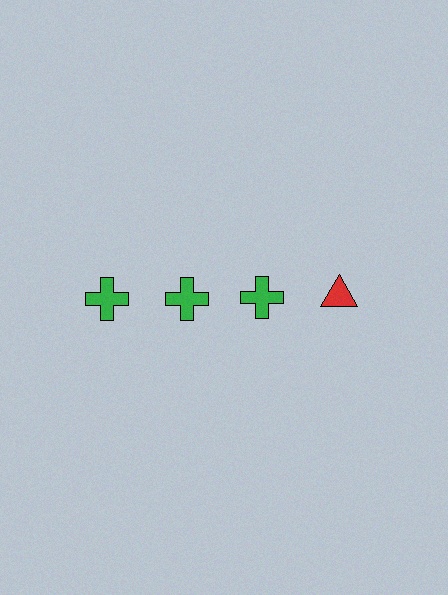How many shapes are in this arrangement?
There are 4 shapes arranged in a grid pattern.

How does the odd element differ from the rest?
It differs in both color (red instead of green) and shape (triangle instead of cross).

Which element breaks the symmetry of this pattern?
The red triangle in the top row, second from right column breaks the symmetry. All other shapes are green crosses.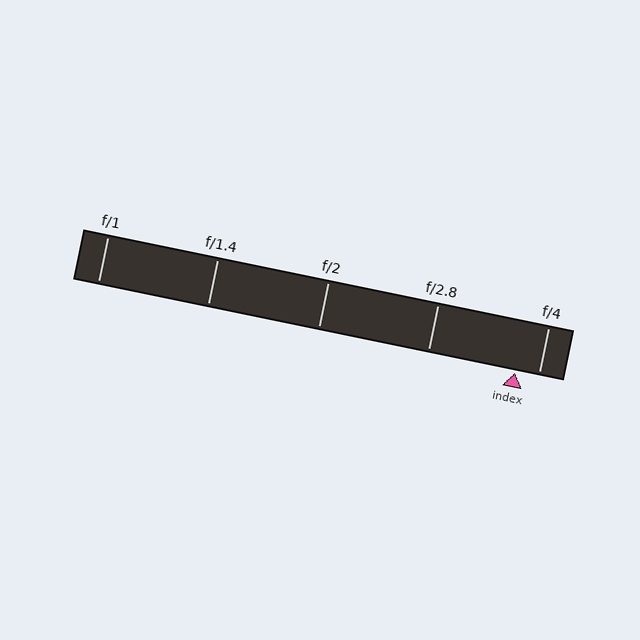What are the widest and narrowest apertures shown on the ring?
The widest aperture shown is f/1 and the narrowest is f/4.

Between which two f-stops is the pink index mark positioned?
The index mark is between f/2.8 and f/4.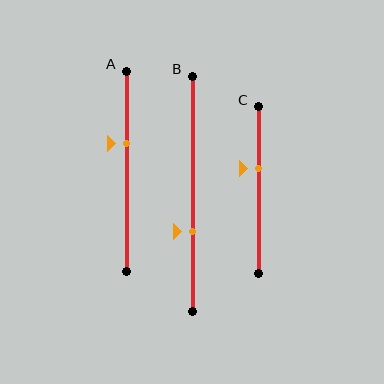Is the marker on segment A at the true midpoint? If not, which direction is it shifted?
No, the marker on segment A is shifted upward by about 14% of the segment length.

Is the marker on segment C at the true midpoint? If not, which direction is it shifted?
No, the marker on segment C is shifted upward by about 13% of the segment length.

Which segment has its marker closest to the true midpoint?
Segment C has its marker closest to the true midpoint.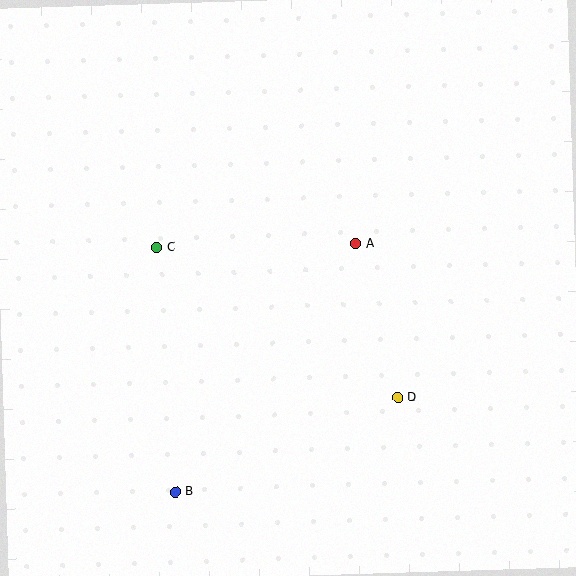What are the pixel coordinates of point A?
Point A is at (356, 244).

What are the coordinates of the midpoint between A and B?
The midpoint between A and B is at (266, 368).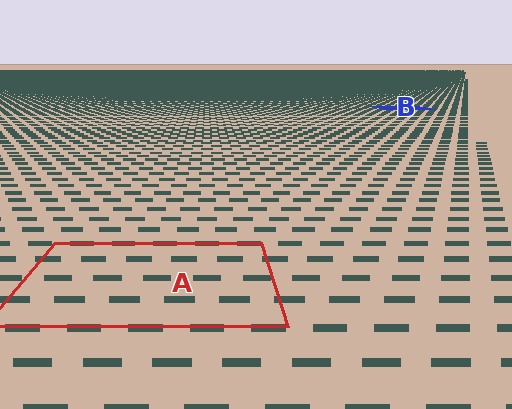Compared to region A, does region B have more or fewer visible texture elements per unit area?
Region B has more texture elements per unit area — they are packed more densely because it is farther away.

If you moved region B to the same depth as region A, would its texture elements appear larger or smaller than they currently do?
They would appear larger. At a closer depth, the same texture elements are projected at a bigger on-screen size.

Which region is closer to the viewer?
Region A is closer. The texture elements there are larger and more spread out.